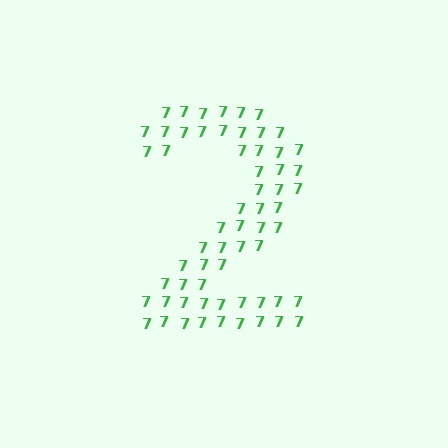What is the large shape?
The large shape is the digit 2.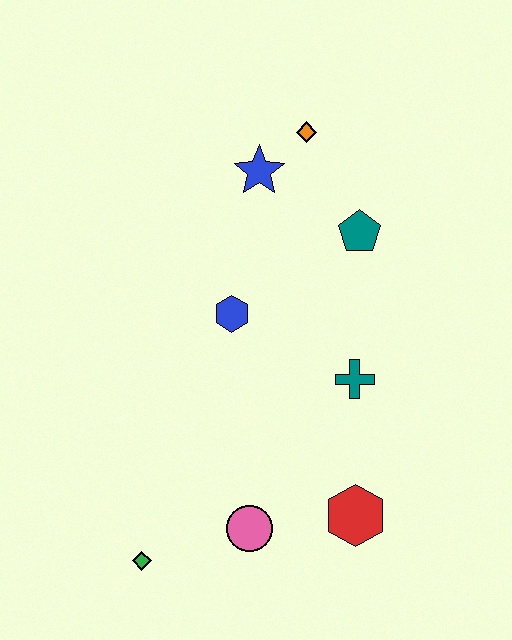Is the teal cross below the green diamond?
No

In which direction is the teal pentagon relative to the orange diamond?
The teal pentagon is below the orange diamond.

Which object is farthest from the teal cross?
The green diamond is farthest from the teal cross.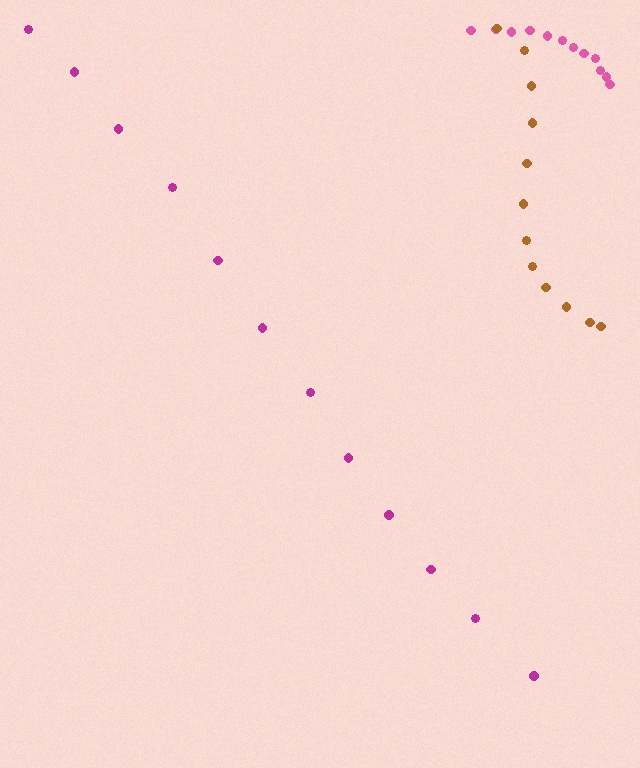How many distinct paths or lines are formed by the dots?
There are 3 distinct paths.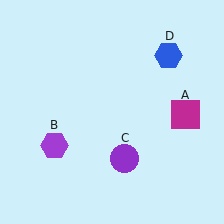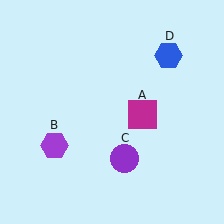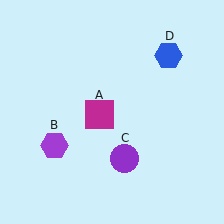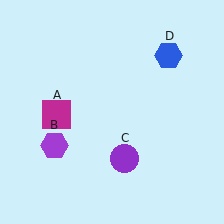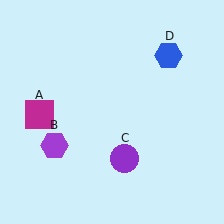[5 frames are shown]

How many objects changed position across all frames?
1 object changed position: magenta square (object A).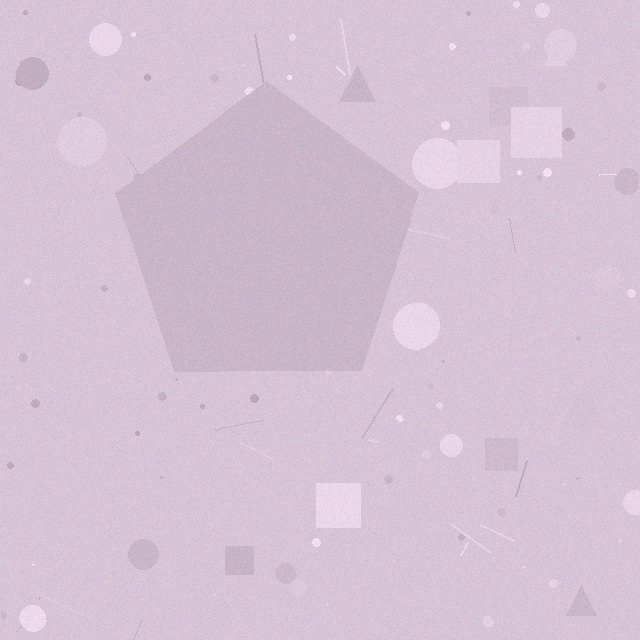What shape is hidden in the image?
A pentagon is hidden in the image.